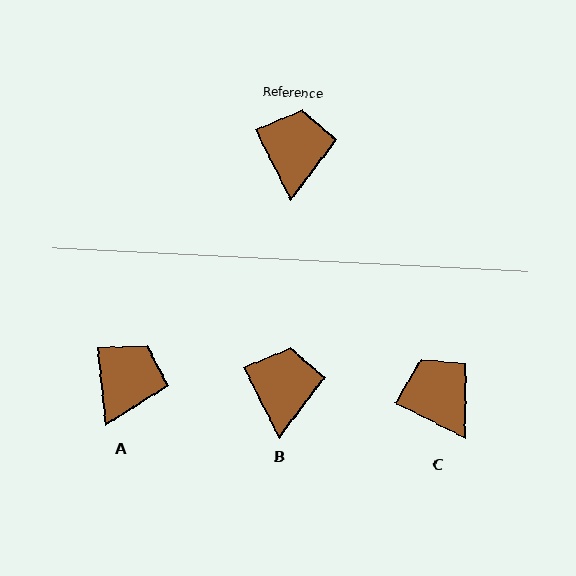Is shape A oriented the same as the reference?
No, it is off by about 21 degrees.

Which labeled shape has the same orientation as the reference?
B.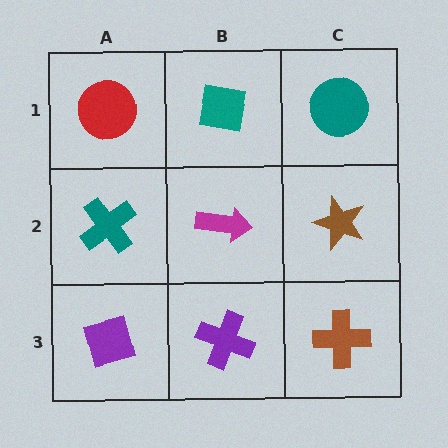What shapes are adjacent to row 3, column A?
A teal cross (row 2, column A), a purple cross (row 3, column B).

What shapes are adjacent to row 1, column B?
A magenta arrow (row 2, column B), a red circle (row 1, column A), a teal circle (row 1, column C).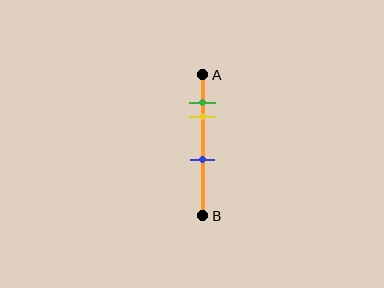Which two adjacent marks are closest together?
The green and yellow marks are the closest adjacent pair.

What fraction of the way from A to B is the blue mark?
The blue mark is approximately 60% (0.6) of the way from A to B.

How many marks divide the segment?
There are 3 marks dividing the segment.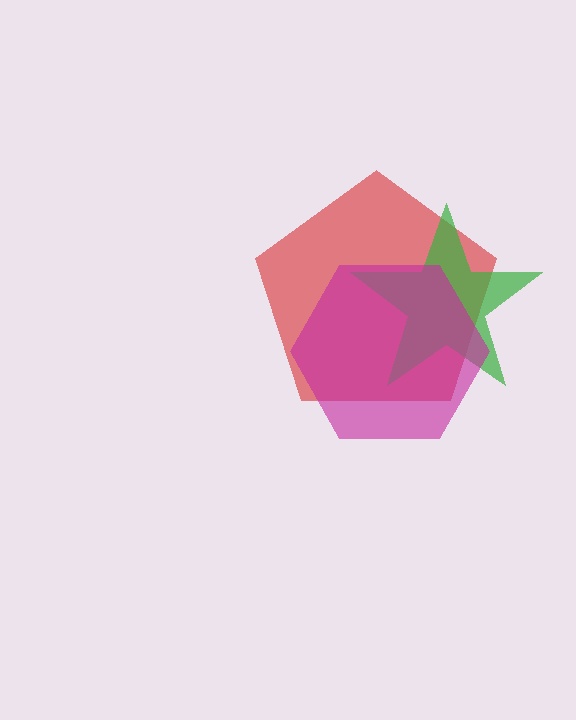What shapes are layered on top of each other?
The layered shapes are: a red pentagon, a green star, a magenta hexagon.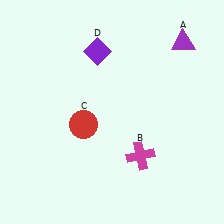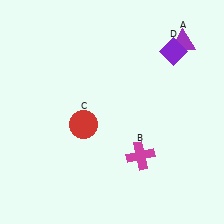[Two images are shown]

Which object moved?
The purple diamond (D) moved right.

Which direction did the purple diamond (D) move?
The purple diamond (D) moved right.